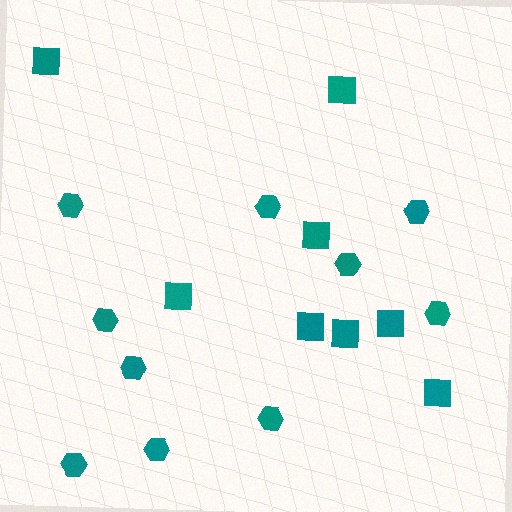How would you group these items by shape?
There are 2 groups: one group of hexagons (10) and one group of squares (8).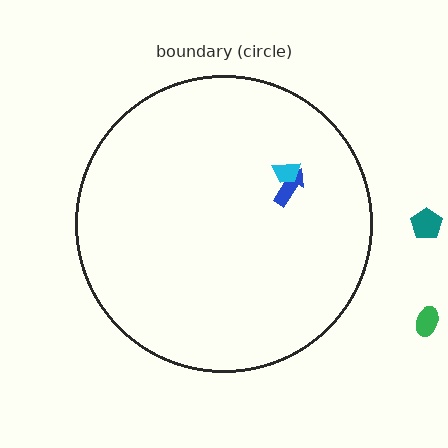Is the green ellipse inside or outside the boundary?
Outside.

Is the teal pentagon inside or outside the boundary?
Outside.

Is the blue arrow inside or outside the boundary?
Inside.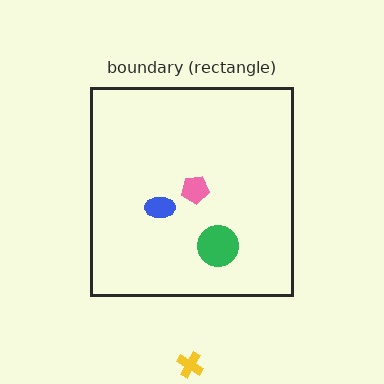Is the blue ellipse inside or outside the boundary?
Inside.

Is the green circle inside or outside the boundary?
Inside.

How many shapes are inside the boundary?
3 inside, 1 outside.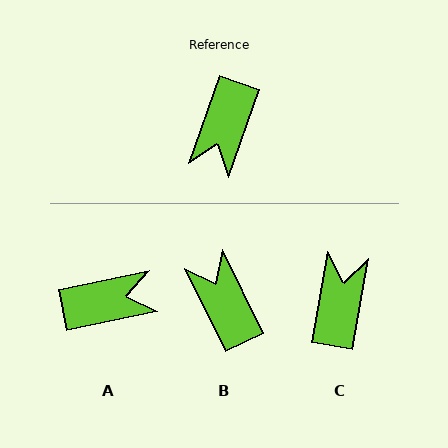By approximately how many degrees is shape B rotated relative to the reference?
Approximately 134 degrees clockwise.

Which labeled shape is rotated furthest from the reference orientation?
C, about 170 degrees away.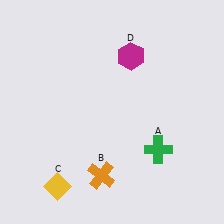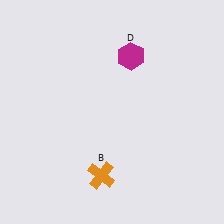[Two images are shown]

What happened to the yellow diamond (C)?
The yellow diamond (C) was removed in Image 2. It was in the bottom-left area of Image 1.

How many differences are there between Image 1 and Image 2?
There are 2 differences between the two images.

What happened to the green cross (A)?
The green cross (A) was removed in Image 2. It was in the bottom-right area of Image 1.